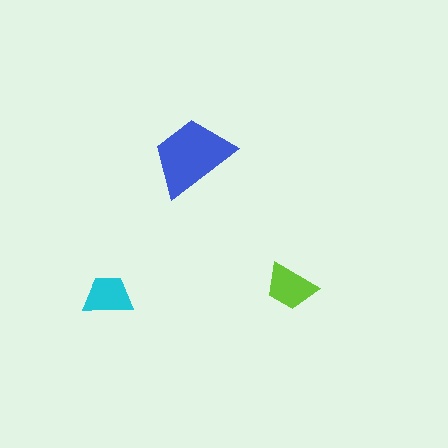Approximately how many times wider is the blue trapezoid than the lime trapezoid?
About 1.5 times wider.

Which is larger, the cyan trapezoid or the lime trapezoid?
The lime one.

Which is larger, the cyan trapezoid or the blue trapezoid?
The blue one.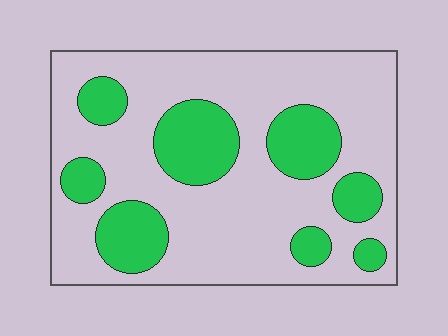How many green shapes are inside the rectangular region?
8.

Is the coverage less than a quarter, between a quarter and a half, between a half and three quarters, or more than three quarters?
Between a quarter and a half.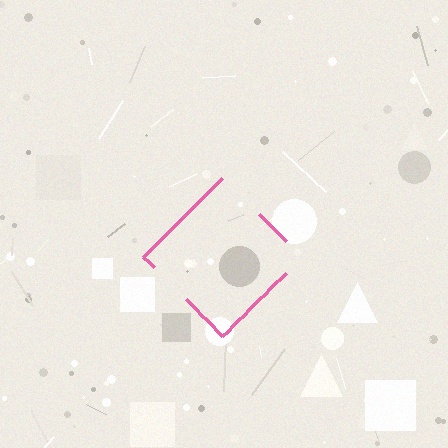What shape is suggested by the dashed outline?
The dashed outline suggests a diamond.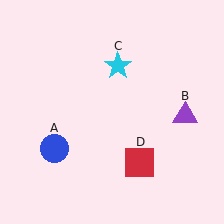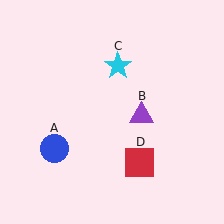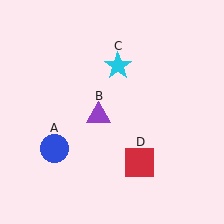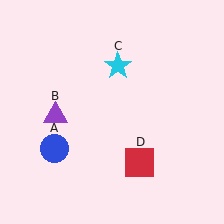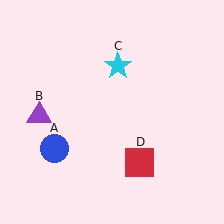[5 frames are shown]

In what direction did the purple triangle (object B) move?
The purple triangle (object B) moved left.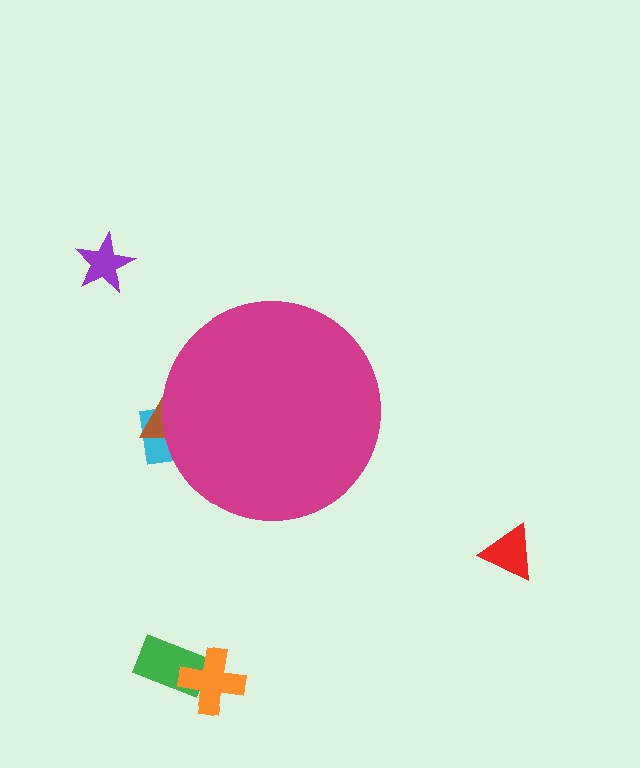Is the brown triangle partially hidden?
Yes, the brown triangle is partially hidden behind the magenta circle.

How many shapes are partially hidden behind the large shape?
2 shapes are partially hidden.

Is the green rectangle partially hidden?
No, the green rectangle is fully visible.